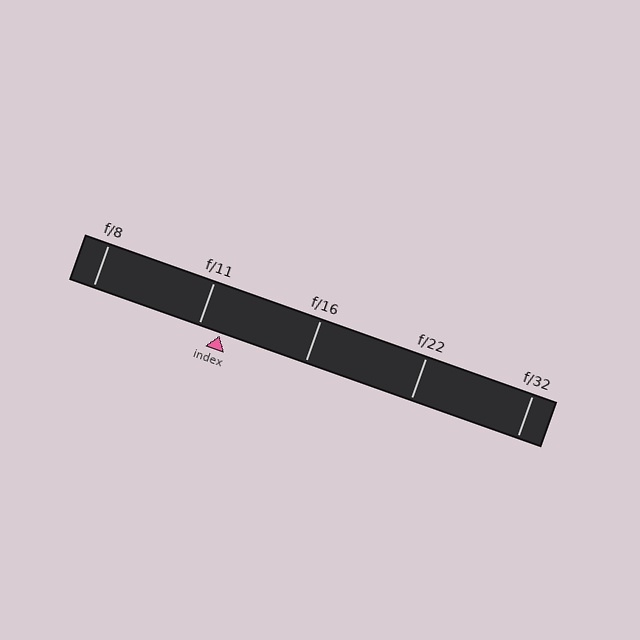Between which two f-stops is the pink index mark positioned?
The index mark is between f/11 and f/16.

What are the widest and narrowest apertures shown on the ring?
The widest aperture shown is f/8 and the narrowest is f/32.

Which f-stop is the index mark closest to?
The index mark is closest to f/11.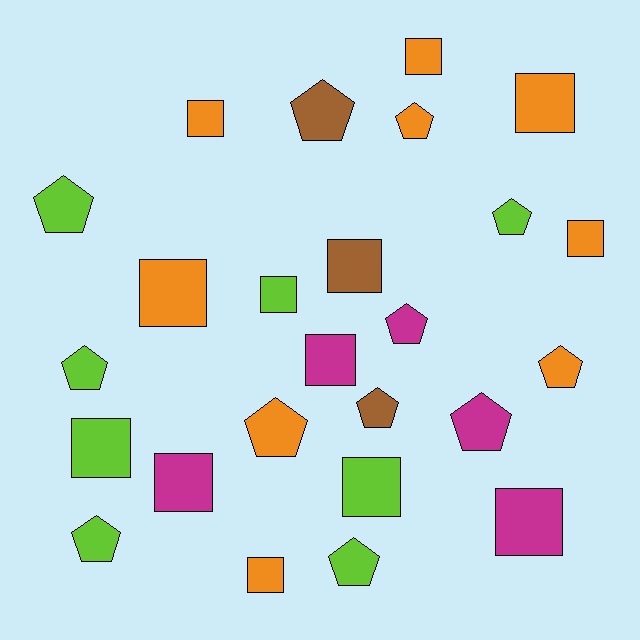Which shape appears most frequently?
Square, with 13 objects.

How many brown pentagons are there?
There are 2 brown pentagons.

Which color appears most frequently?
Orange, with 9 objects.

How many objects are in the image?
There are 25 objects.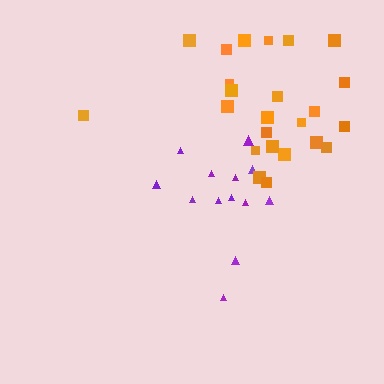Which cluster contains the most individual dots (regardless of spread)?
Orange (24).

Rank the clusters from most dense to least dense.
purple, orange.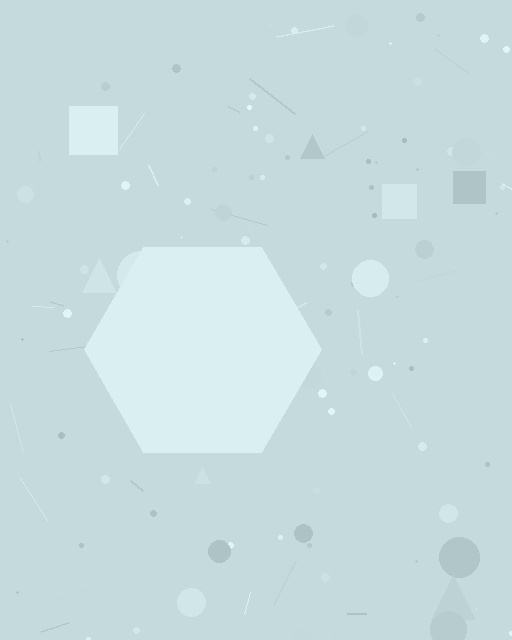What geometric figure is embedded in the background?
A hexagon is embedded in the background.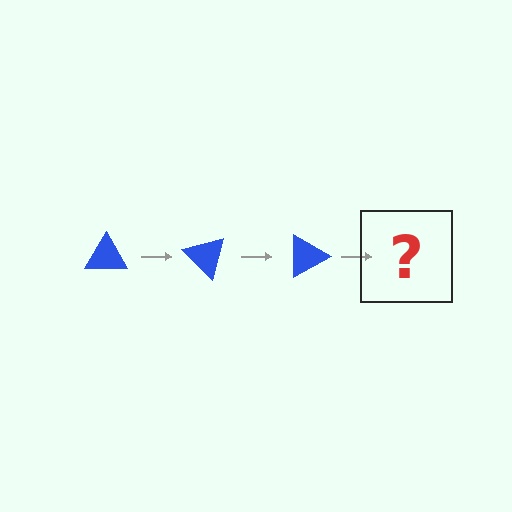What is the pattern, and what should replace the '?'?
The pattern is that the triangle rotates 45 degrees each step. The '?' should be a blue triangle rotated 135 degrees.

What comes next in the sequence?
The next element should be a blue triangle rotated 135 degrees.